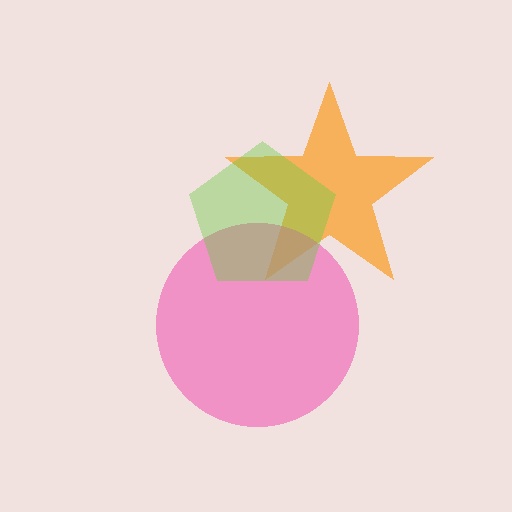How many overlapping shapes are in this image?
There are 3 overlapping shapes in the image.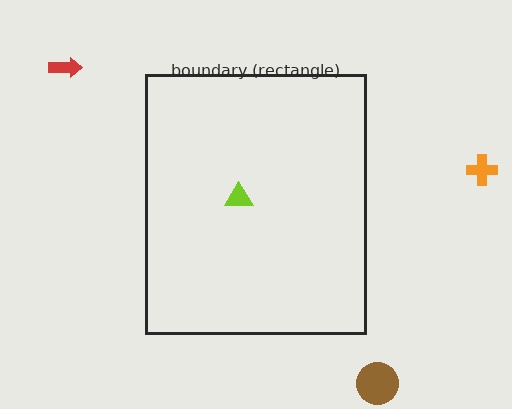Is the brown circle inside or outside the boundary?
Outside.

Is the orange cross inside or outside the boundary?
Outside.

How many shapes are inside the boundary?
1 inside, 3 outside.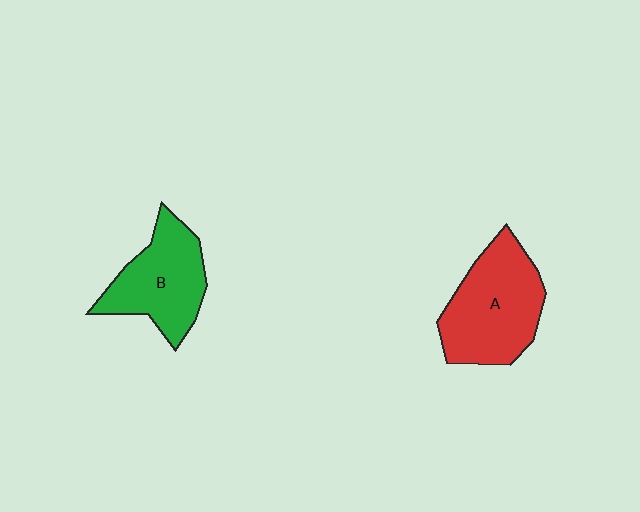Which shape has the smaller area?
Shape B (green).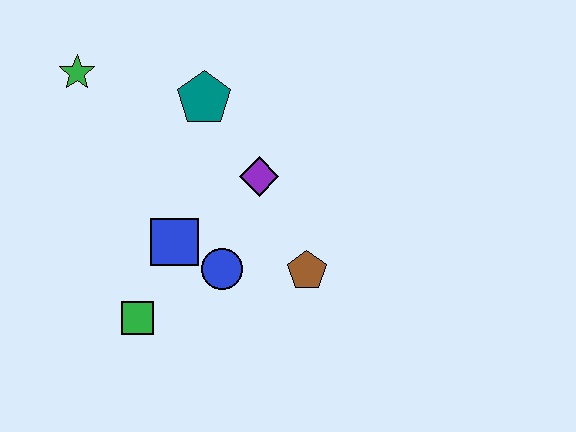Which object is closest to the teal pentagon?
The purple diamond is closest to the teal pentagon.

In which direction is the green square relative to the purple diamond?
The green square is below the purple diamond.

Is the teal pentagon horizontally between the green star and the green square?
No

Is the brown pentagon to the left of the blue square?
No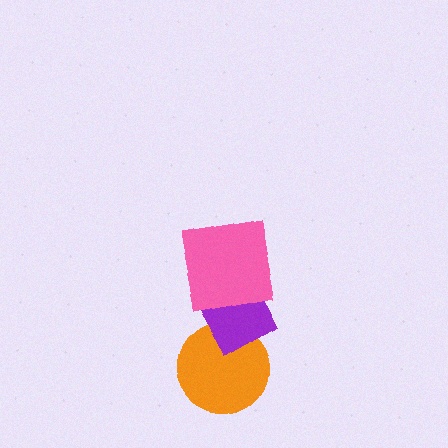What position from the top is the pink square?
The pink square is 1st from the top.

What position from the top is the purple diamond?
The purple diamond is 2nd from the top.